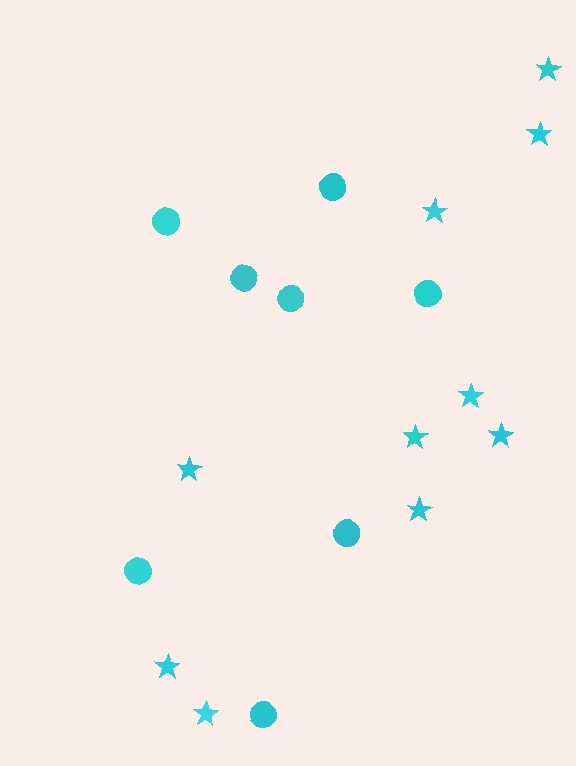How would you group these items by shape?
There are 2 groups: one group of stars (10) and one group of circles (8).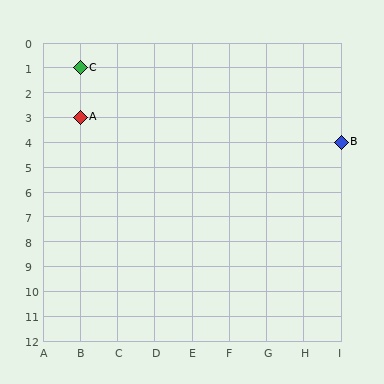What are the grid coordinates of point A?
Point A is at grid coordinates (B, 3).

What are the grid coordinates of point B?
Point B is at grid coordinates (I, 4).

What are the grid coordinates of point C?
Point C is at grid coordinates (B, 1).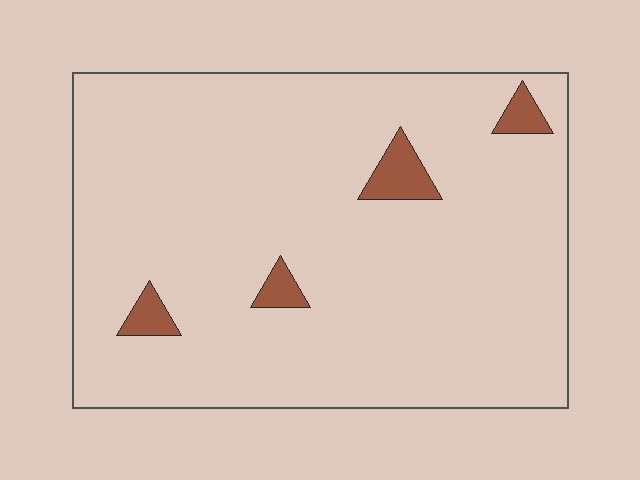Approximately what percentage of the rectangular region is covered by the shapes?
Approximately 5%.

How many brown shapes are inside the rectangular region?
4.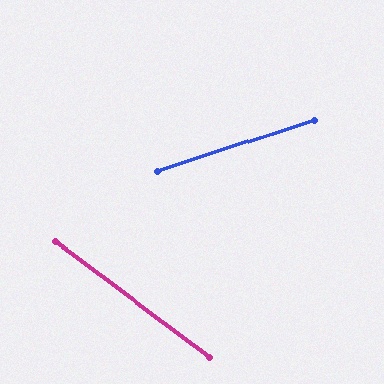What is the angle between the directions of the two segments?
Approximately 55 degrees.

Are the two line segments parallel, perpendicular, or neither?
Neither parallel nor perpendicular — they differ by about 55°.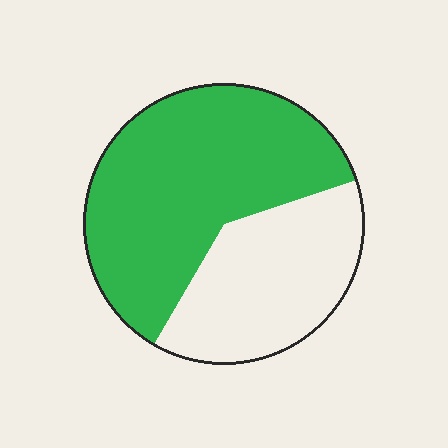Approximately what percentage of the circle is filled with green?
Approximately 60%.